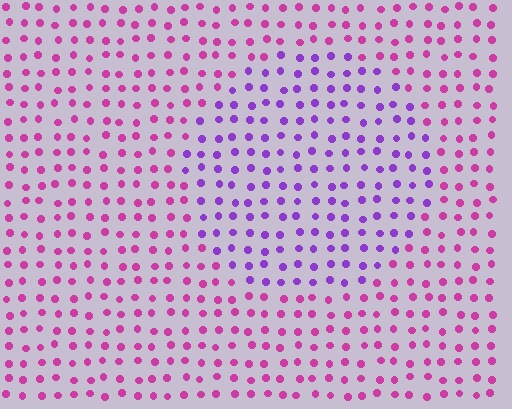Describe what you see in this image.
The image is filled with small magenta elements in a uniform arrangement. A circle-shaped region is visible where the elements are tinted to a slightly different hue, forming a subtle color boundary.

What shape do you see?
I see a circle.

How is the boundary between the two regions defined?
The boundary is defined purely by a slight shift in hue (about 42 degrees). Spacing, size, and orientation are identical on both sides.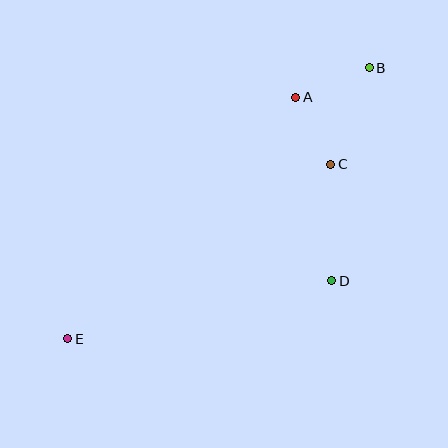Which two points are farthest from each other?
Points B and E are farthest from each other.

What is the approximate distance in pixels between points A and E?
The distance between A and E is approximately 332 pixels.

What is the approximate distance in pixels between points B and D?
The distance between B and D is approximately 216 pixels.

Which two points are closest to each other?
Points A and C are closest to each other.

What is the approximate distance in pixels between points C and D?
The distance between C and D is approximately 117 pixels.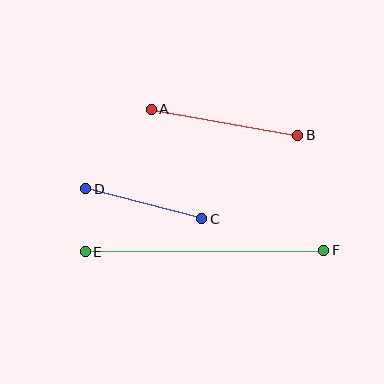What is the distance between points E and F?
The distance is approximately 238 pixels.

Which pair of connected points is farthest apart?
Points E and F are farthest apart.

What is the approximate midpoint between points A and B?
The midpoint is at approximately (225, 122) pixels.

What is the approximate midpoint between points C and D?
The midpoint is at approximately (144, 204) pixels.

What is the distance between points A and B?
The distance is approximately 149 pixels.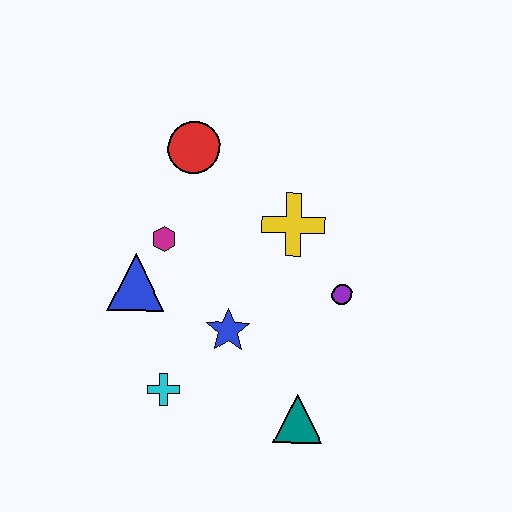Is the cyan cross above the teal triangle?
Yes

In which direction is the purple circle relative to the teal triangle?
The purple circle is above the teal triangle.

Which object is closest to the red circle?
The magenta hexagon is closest to the red circle.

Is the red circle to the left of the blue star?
Yes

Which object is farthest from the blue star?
The red circle is farthest from the blue star.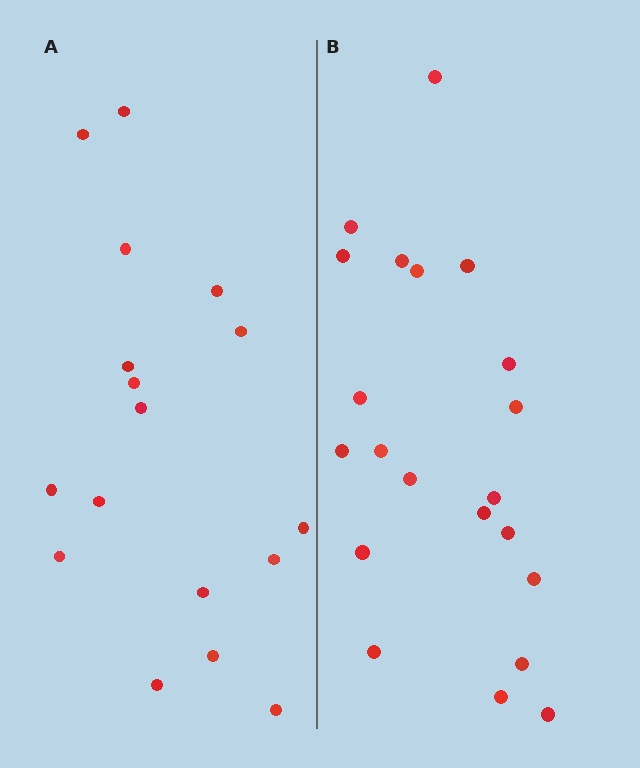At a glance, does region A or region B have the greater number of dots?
Region B (the right region) has more dots.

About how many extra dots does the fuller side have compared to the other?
Region B has about 4 more dots than region A.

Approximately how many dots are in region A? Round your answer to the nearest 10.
About 20 dots. (The exact count is 17, which rounds to 20.)